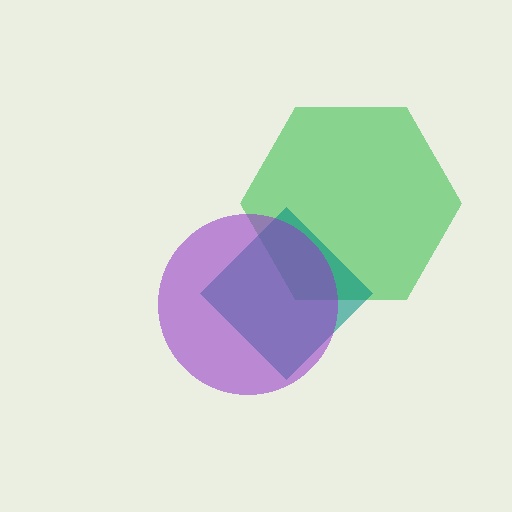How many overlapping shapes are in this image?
There are 3 overlapping shapes in the image.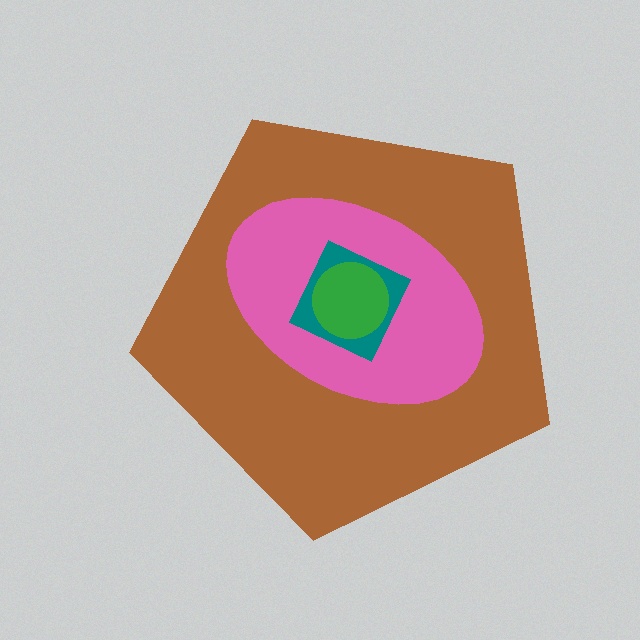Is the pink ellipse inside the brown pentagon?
Yes.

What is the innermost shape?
The green circle.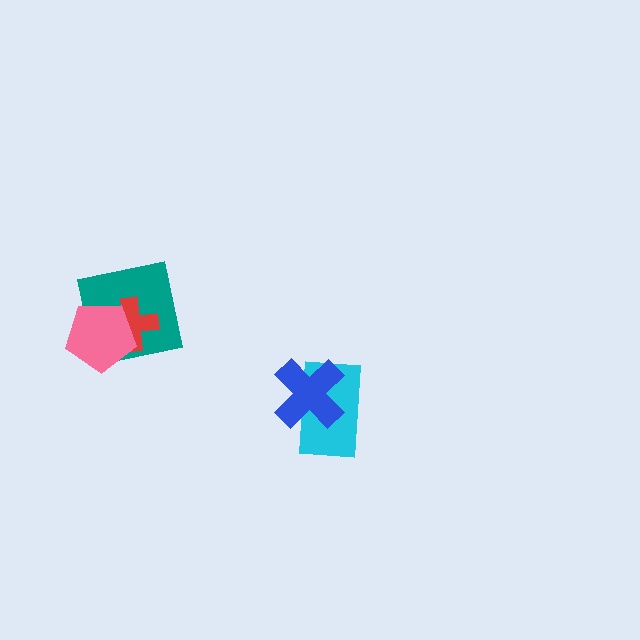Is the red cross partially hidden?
Yes, it is partially covered by another shape.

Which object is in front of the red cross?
The pink pentagon is in front of the red cross.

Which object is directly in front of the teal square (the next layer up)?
The red cross is directly in front of the teal square.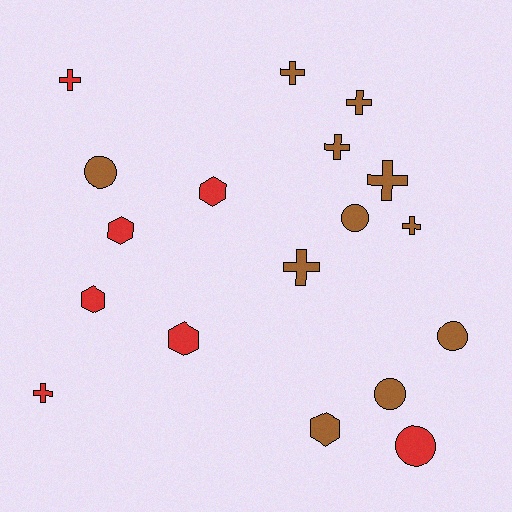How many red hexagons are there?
There are 4 red hexagons.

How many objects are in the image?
There are 18 objects.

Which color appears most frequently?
Brown, with 11 objects.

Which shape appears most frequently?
Cross, with 8 objects.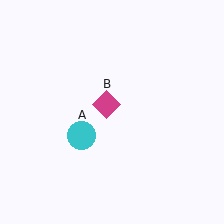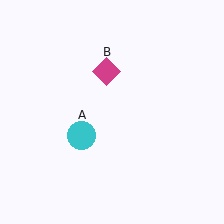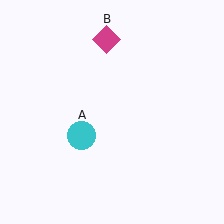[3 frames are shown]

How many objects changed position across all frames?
1 object changed position: magenta diamond (object B).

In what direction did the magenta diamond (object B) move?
The magenta diamond (object B) moved up.